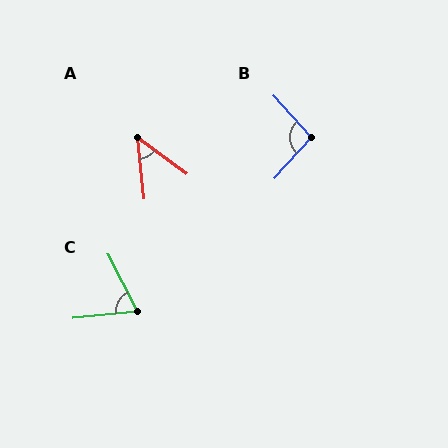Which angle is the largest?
B, at approximately 96 degrees.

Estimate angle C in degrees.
Approximately 69 degrees.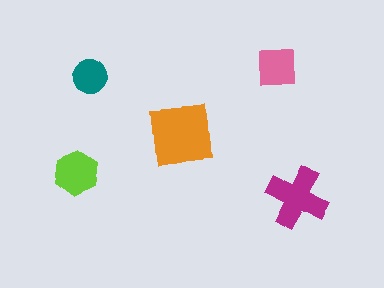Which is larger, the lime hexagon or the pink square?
The lime hexagon.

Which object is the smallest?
The teal circle.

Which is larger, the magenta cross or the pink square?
The magenta cross.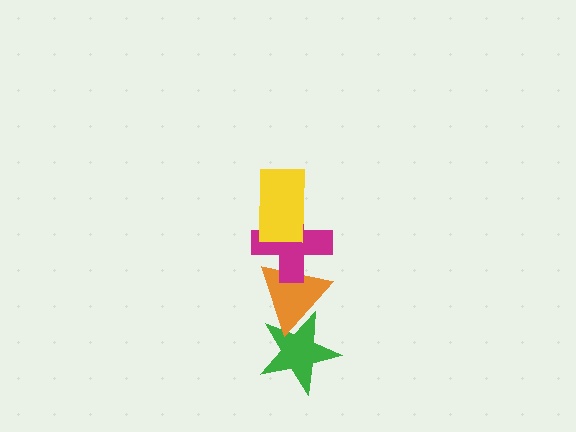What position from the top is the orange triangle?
The orange triangle is 3rd from the top.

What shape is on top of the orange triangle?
The magenta cross is on top of the orange triangle.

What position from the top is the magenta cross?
The magenta cross is 2nd from the top.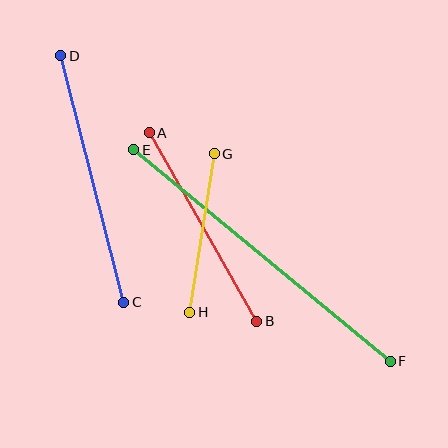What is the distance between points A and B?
The distance is approximately 217 pixels.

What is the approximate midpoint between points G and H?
The midpoint is at approximately (202, 233) pixels.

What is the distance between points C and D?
The distance is approximately 254 pixels.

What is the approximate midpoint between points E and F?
The midpoint is at approximately (262, 256) pixels.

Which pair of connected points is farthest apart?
Points E and F are farthest apart.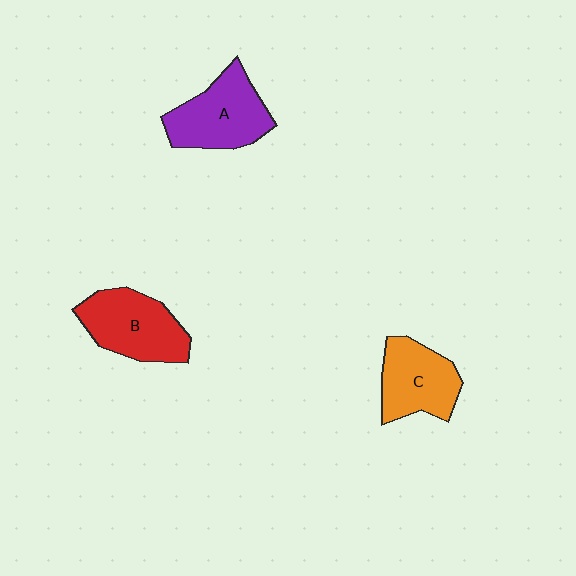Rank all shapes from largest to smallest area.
From largest to smallest: B (red), A (purple), C (orange).